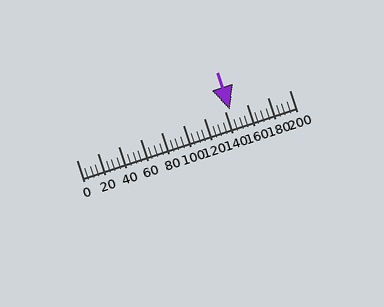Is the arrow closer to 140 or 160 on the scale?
The arrow is closer to 140.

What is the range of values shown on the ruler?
The ruler shows values from 0 to 200.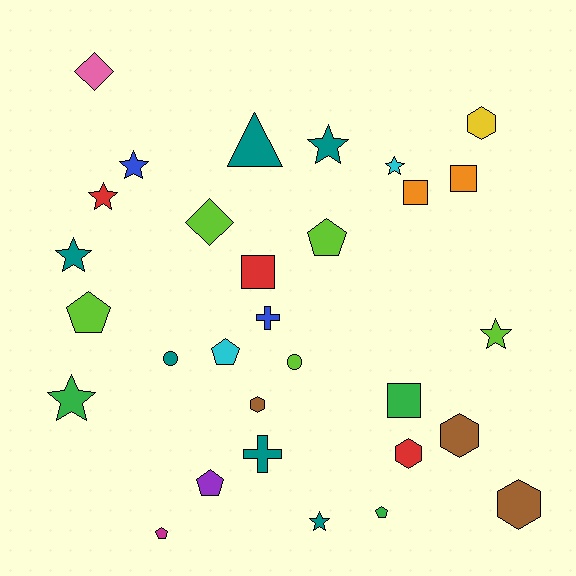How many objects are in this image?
There are 30 objects.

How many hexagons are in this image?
There are 5 hexagons.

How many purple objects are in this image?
There is 1 purple object.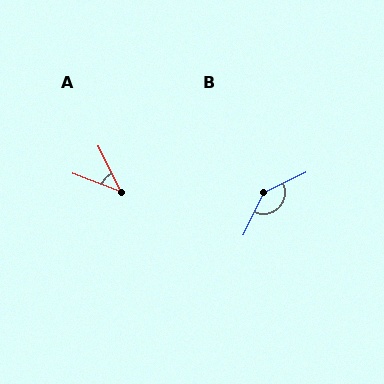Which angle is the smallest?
A, at approximately 43 degrees.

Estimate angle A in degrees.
Approximately 43 degrees.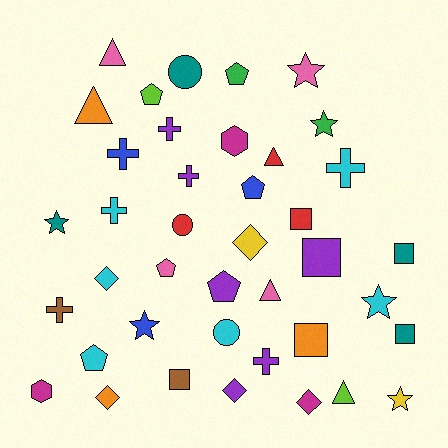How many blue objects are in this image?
There are 3 blue objects.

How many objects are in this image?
There are 40 objects.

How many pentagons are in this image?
There are 6 pentagons.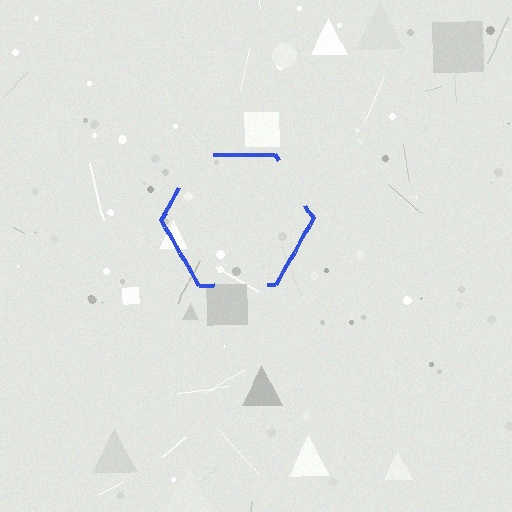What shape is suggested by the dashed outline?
The dashed outline suggests a hexagon.